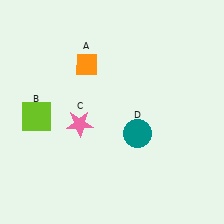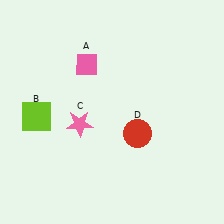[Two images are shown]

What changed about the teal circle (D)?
In Image 1, D is teal. In Image 2, it changed to red.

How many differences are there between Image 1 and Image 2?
There are 2 differences between the two images.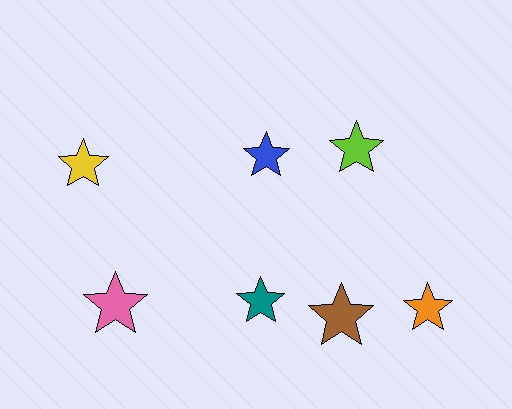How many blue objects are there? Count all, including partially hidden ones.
There is 1 blue object.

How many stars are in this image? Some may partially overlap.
There are 7 stars.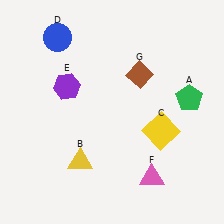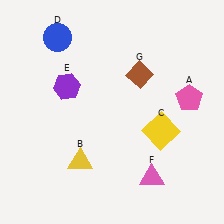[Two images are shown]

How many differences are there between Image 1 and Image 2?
There is 1 difference between the two images.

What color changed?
The pentagon (A) changed from green in Image 1 to pink in Image 2.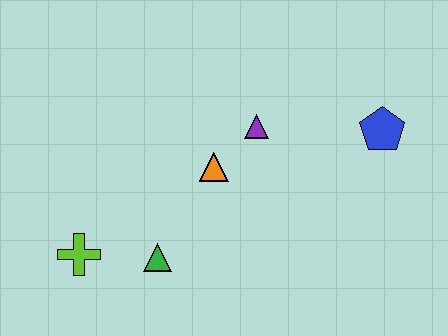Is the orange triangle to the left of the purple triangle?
Yes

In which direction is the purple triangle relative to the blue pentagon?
The purple triangle is to the left of the blue pentagon.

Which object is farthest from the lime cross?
The blue pentagon is farthest from the lime cross.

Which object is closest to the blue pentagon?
The purple triangle is closest to the blue pentagon.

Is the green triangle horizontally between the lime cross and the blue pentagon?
Yes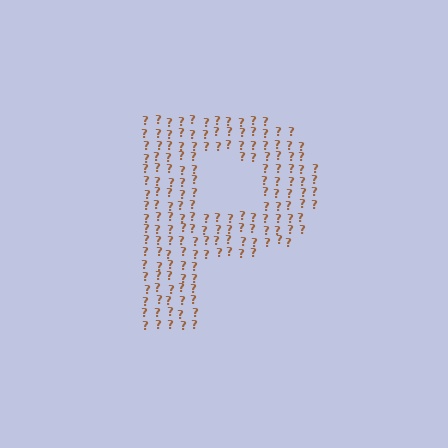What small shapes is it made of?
It is made of small question marks.